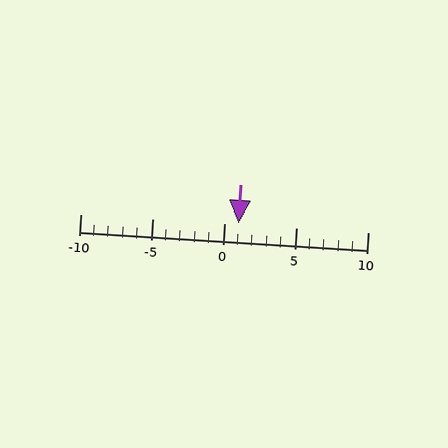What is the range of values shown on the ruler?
The ruler shows values from -10 to 10.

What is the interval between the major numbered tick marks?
The major tick marks are spaced 5 units apart.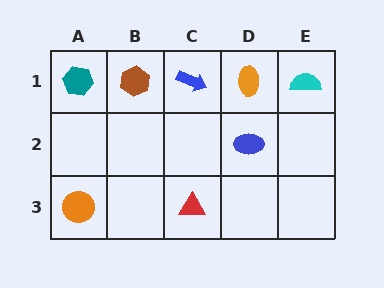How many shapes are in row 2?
1 shape.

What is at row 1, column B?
A brown hexagon.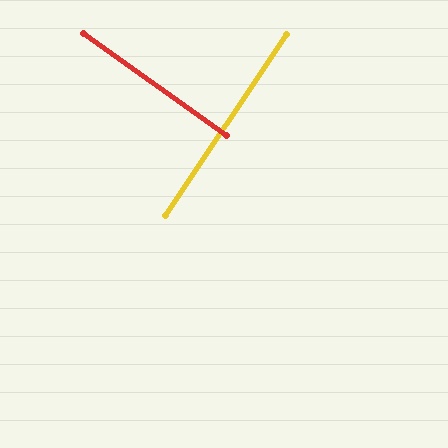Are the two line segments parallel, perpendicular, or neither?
Perpendicular — they meet at approximately 88°.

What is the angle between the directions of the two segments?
Approximately 88 degrees.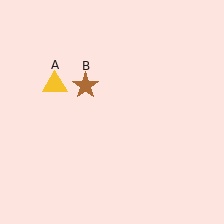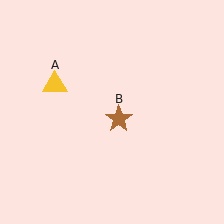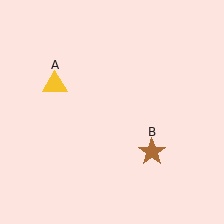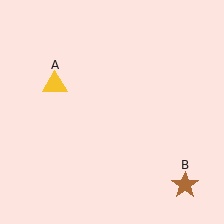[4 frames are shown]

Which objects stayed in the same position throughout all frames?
Yellow triangle (object A) remained stationary.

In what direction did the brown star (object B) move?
The brown star (object B) moved down and to the right.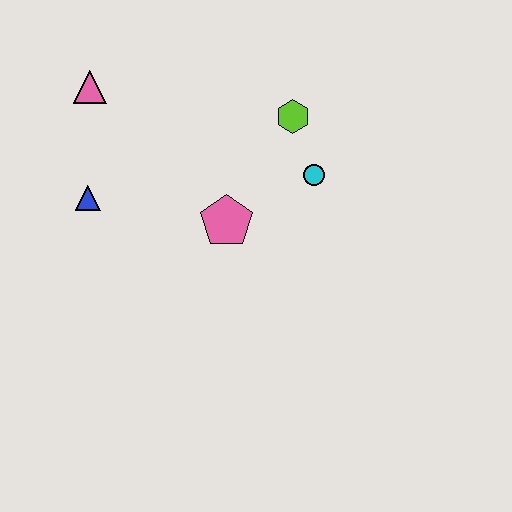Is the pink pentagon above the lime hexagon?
No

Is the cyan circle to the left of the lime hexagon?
No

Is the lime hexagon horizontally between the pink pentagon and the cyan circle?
Yes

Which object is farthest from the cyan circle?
The pink triangle is farthest from the cyan circle.